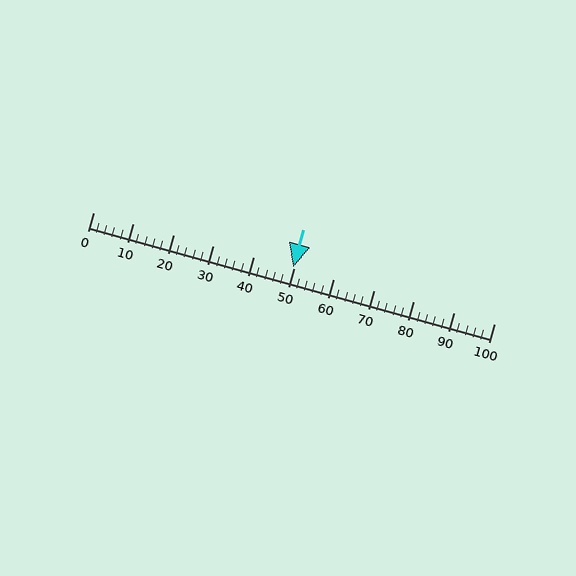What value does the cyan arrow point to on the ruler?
The cyan arrow points to approximately 50.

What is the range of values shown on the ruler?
The ruler shows values from 0 to 100.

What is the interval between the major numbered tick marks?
The major tick marks are spaced 10 units apart.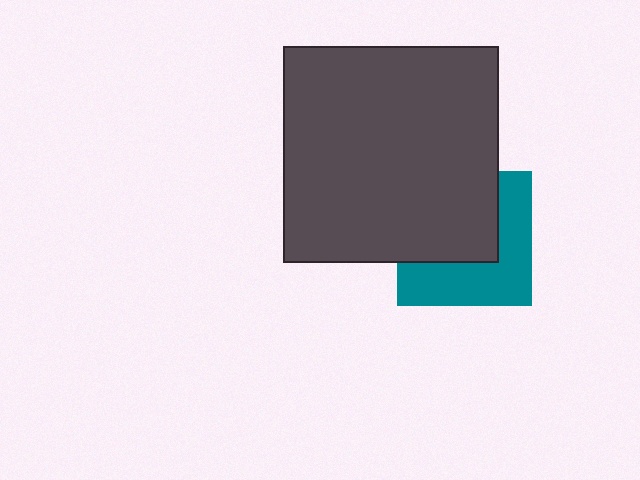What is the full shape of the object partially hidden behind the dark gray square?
The partially hidden object is a teal square.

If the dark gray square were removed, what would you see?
You would see the complete teal square.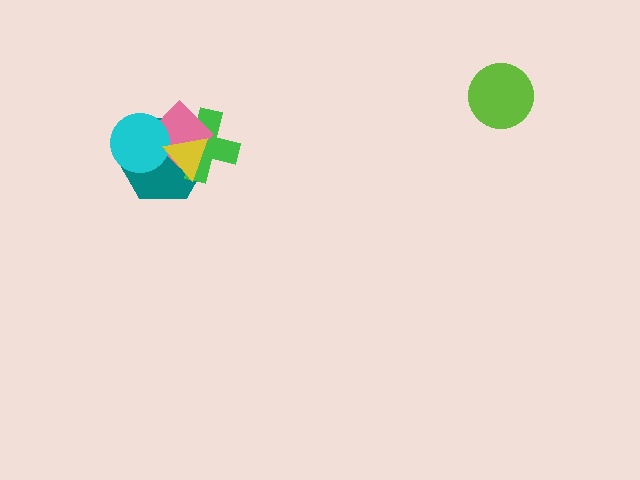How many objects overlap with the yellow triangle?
4 objects overlap with the yellow triangle.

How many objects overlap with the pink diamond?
4 objects overlap with the pink diamond.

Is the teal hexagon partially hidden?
Yes, it is partially covered by another shape.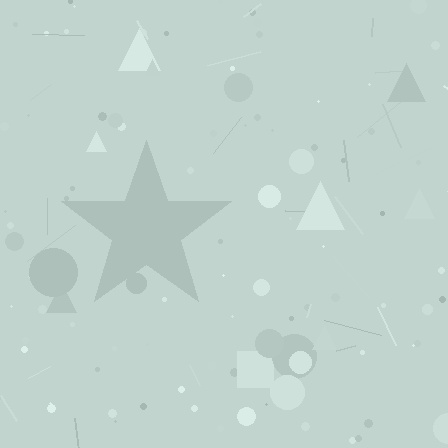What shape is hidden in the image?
A star is hidden in the image.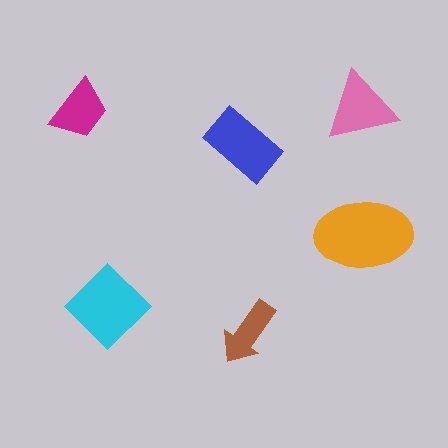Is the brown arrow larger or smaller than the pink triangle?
Smaller.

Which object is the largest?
The orange ellipse.